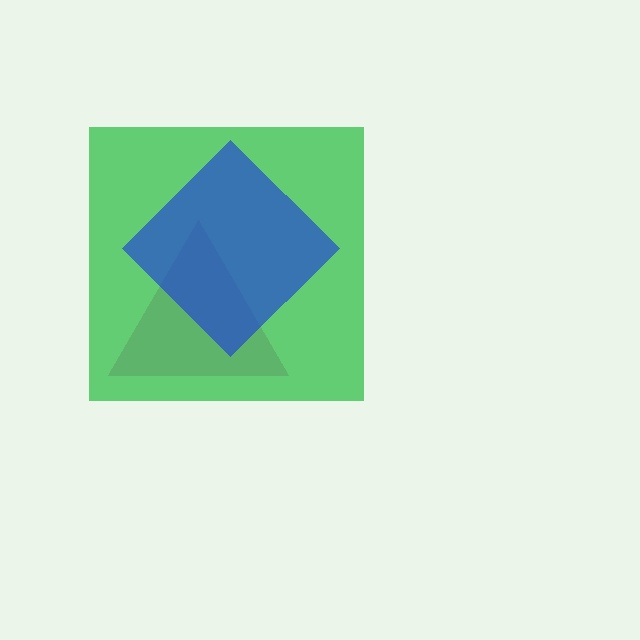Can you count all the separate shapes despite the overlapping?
Yes, there are 3 separate shapes.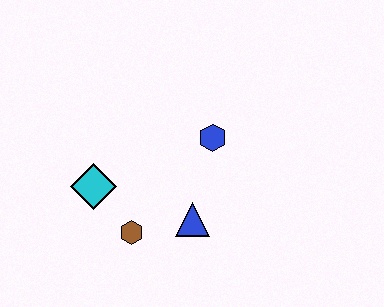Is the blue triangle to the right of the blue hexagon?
No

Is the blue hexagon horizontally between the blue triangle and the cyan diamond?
No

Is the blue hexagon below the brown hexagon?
No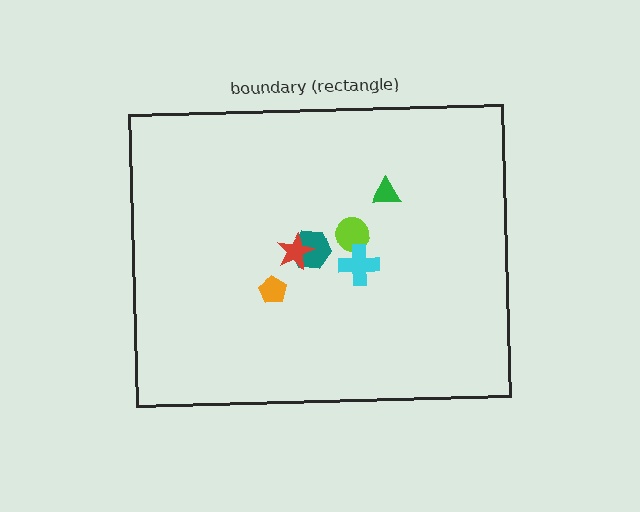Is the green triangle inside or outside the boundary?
Inside.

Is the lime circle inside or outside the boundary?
Inside.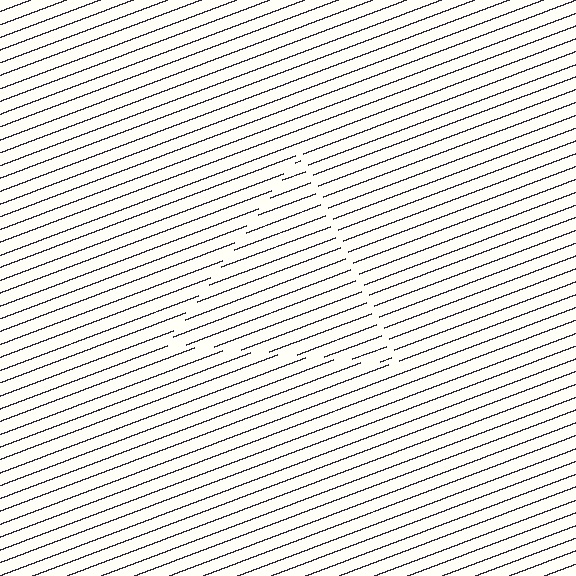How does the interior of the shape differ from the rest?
The interior of the shape contains the same grating, shifted by half a period — the contour is defined by the phase discontinuity where line-ends from the inner and outer gratings abut.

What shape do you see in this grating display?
An illusory triangle. The interior of the shape contains the same grating, shifted by half a period — the contour is defined by the phase discontinuity where line-ends from the inner and outer gratings abut.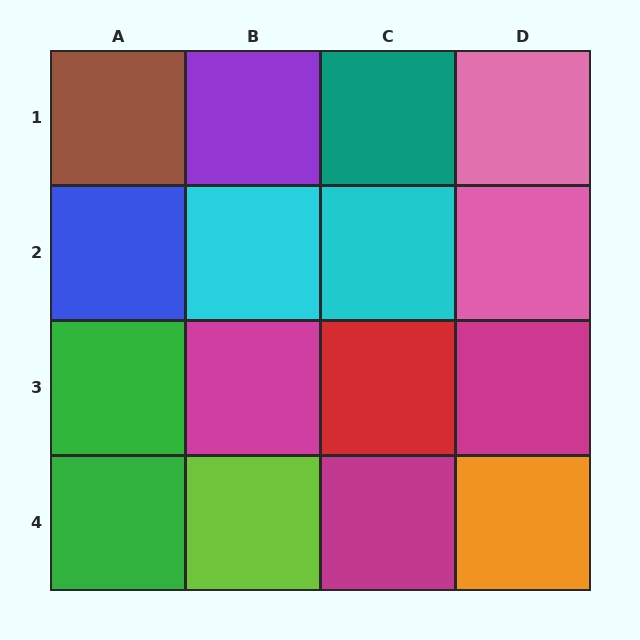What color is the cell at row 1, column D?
Pink.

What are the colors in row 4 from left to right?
Green, lime, magenta, orange.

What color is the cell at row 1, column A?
Brown.